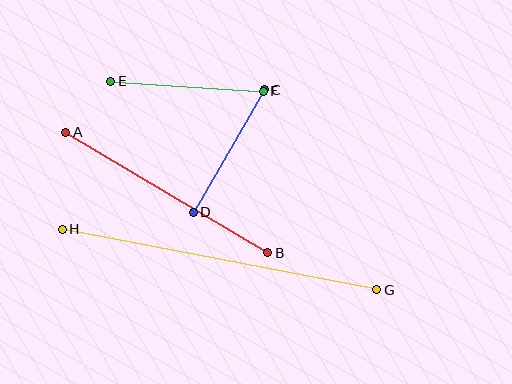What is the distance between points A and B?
The distance is approximately 235 pixels.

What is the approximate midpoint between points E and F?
The midpoint is at approximately (187, 86) pixels.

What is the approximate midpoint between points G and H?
The midpoint is at approximately (220, 259) pixels.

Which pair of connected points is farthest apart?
Points G and H are farthest apart.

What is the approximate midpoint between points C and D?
The midpoint is at approximately (229, 151) pixels.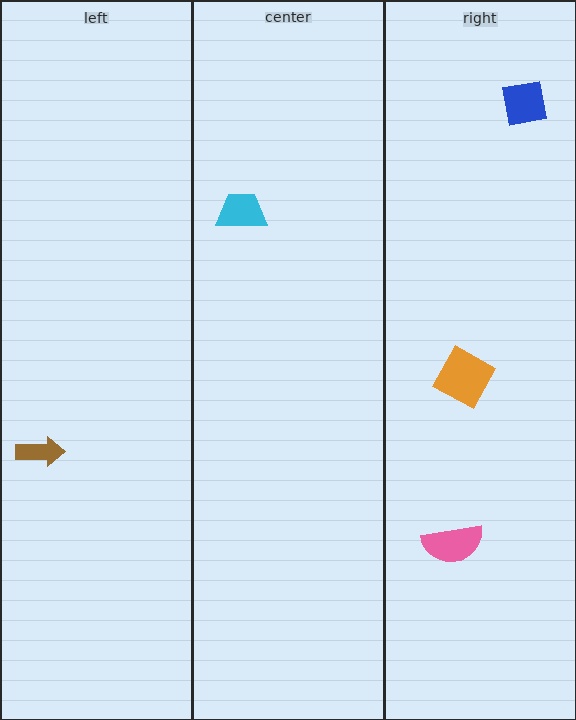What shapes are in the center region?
The cyan trapezoid.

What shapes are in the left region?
The brown arrow.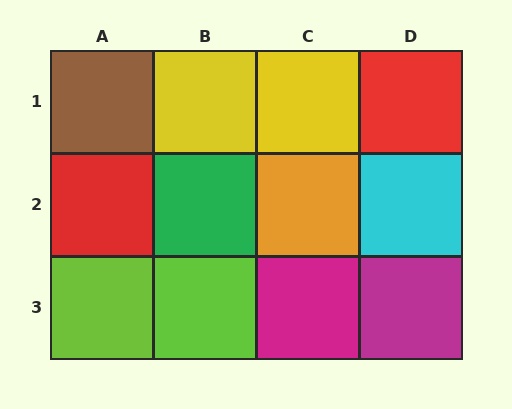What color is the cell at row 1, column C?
Yellow.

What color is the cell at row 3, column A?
Lime.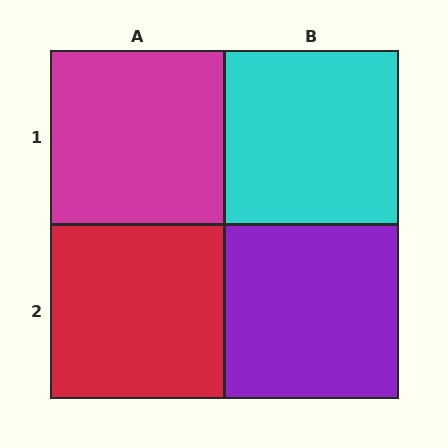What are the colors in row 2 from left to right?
Red, purple.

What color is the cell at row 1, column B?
Cyan.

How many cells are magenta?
1 cell is magenta.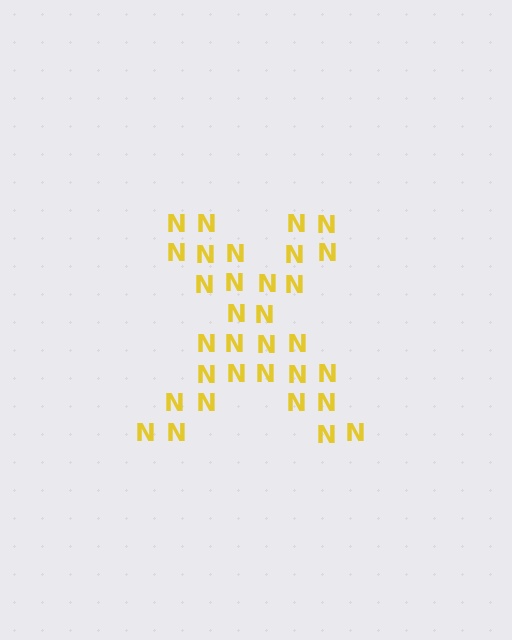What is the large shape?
The large shape is the letter X.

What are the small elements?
The small elements are letter N's.